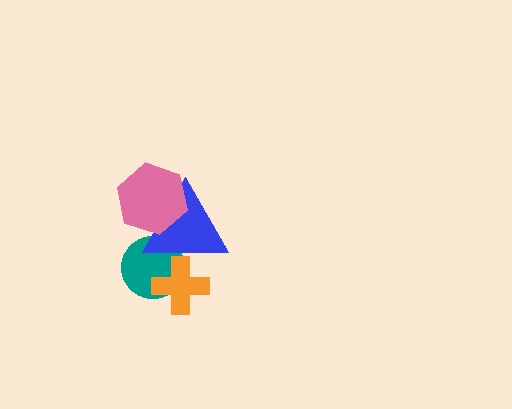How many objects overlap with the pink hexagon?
1 object overlaps with the pink hexagon.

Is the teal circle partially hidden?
Yes, it is partially covered by another shape.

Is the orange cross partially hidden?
No, no other shape covers it.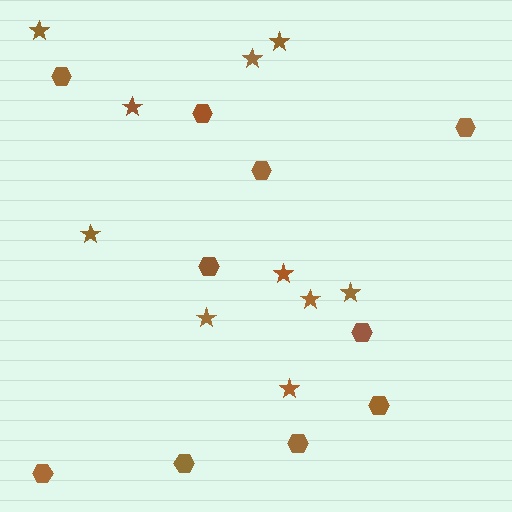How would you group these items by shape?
There are 2 groups: one group of stars (10) and one group of hexagons (10).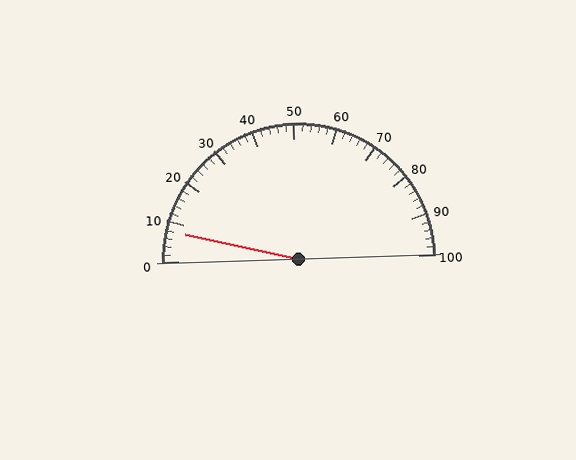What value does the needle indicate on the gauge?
The needle indicates approximately 8.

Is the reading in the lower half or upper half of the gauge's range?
The reading is in the lower half of the range (0 to 100).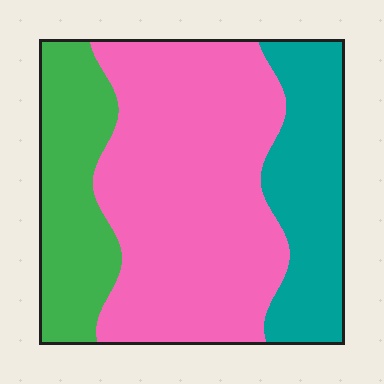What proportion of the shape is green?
Green covers 22% of the shape.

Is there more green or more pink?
Pink.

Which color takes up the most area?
Pink, at roughly 55%.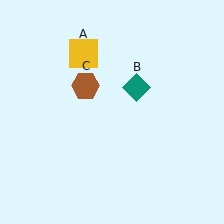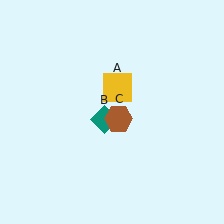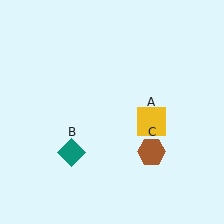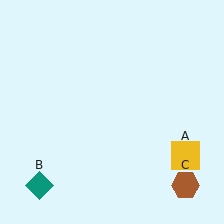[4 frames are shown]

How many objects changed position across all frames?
3 objects changed position: yellow square (object A), teal diamond (object B), brown hexagon (object C).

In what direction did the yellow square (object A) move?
The yellow square (object A) moved down and to the right.